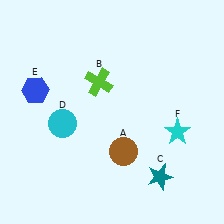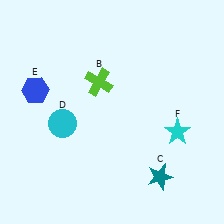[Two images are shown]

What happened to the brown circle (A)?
The brown circle (A) was removed in Image 2. It was in the bottom-right area of Image 1.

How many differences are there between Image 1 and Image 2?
There is 1 difference between the two images.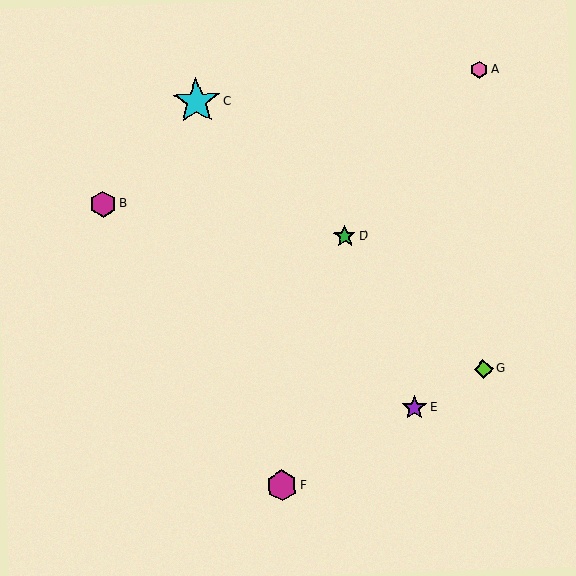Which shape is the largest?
The cyan star (labeled C) is the largest.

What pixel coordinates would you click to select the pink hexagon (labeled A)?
Click at (479, 69) to select the pink hexagon A.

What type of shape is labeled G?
Shape G is a lime diamond.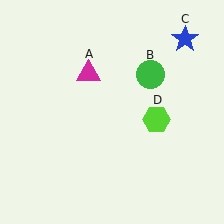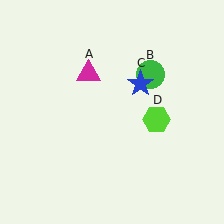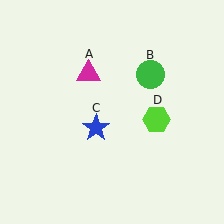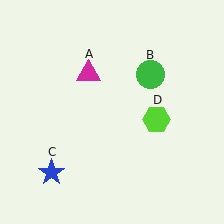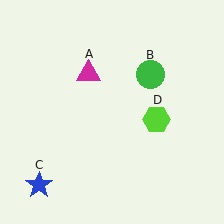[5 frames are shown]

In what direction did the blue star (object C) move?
The blue star (object C) moved down and to the left.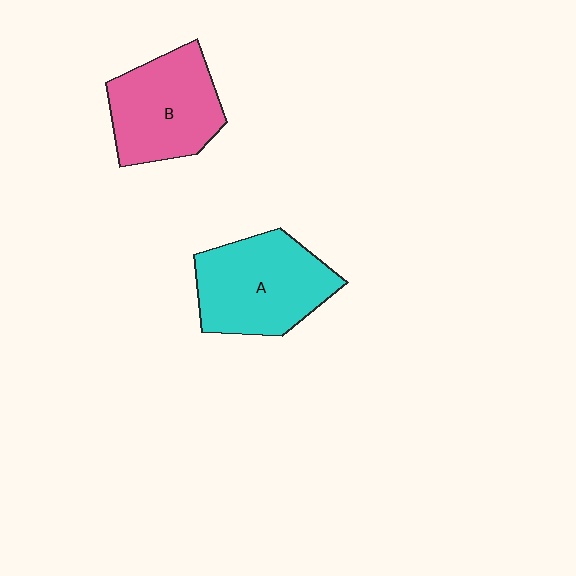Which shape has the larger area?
Shape A (cyan).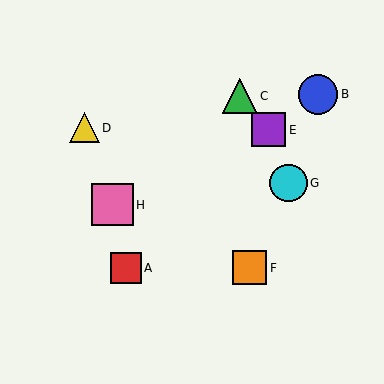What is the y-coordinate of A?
Object A is at y≈268.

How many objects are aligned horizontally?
2 objects (A, F) are aligned horizontally.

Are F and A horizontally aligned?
Yes, both are at y≈268.